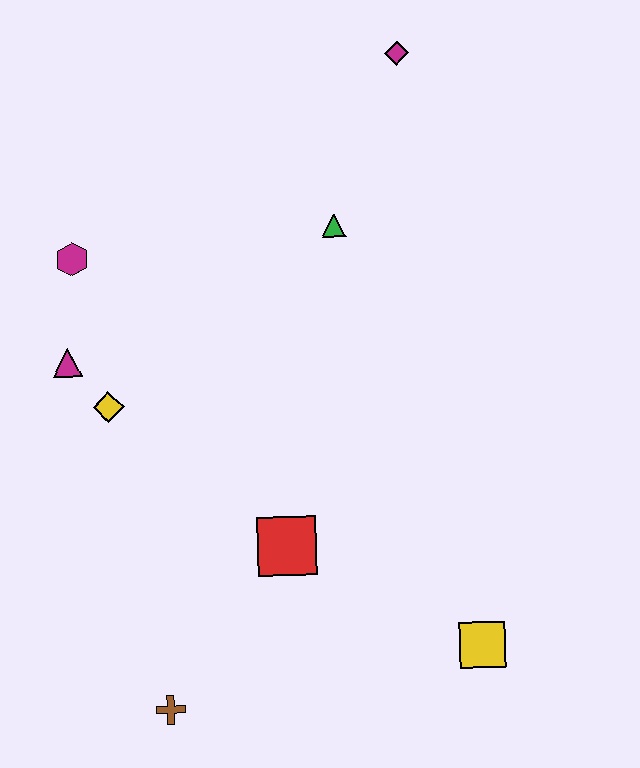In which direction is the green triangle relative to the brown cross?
The green triangle is above the brown cross.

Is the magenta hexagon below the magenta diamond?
Yes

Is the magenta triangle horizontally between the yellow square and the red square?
No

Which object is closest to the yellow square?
The red square is closest to the yellow square.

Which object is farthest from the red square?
The magenta diamond is farthest from the red square.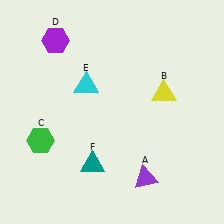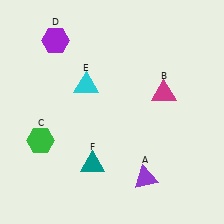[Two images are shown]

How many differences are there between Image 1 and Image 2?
There is 1 difference between the two images.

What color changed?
The triangle (B) changed from yellow in Image 1 to magenta in Image 2.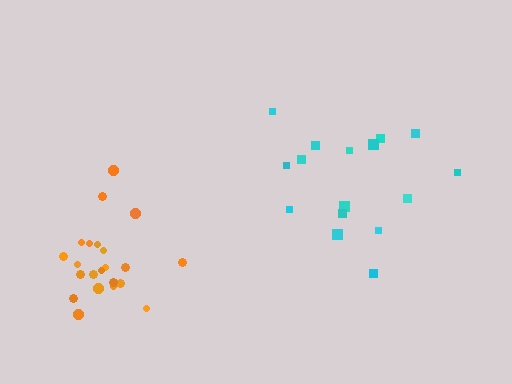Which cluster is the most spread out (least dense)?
Cyan.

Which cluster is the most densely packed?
Orange.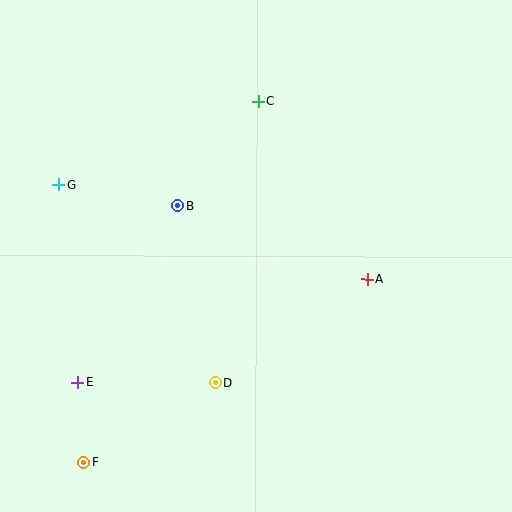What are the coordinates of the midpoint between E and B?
The midpoint between E and B is at (128, 294).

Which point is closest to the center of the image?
Point B at (178, 205) is closest to the center.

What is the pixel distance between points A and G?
The distance between A and G is 322 pixels.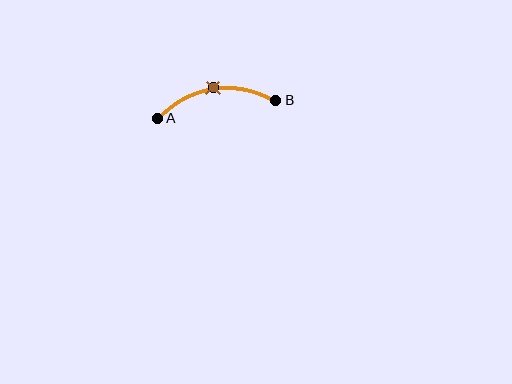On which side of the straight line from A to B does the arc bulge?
The arc bulges above the straight line connecting A and B.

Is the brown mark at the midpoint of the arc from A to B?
Yes. The brown mark lies on the arc at equal arc-length from both A and B — it is the arc midpoint.